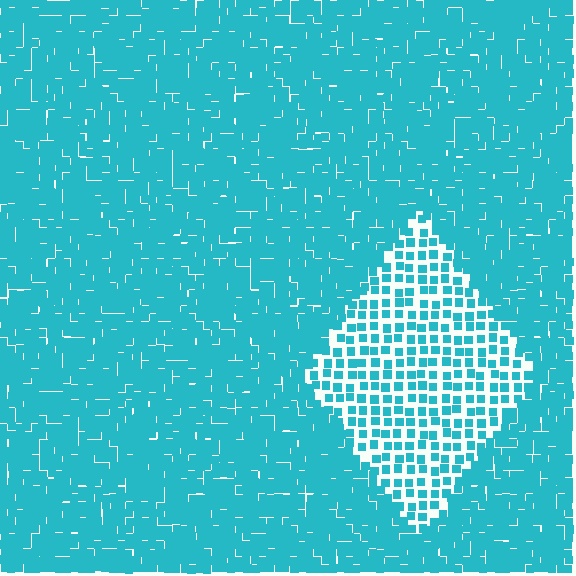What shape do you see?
I see a diamond.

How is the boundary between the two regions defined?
The boundary is defined by a change in element density (approximately 2.3x ratio). All elements are the same color, size, and shape.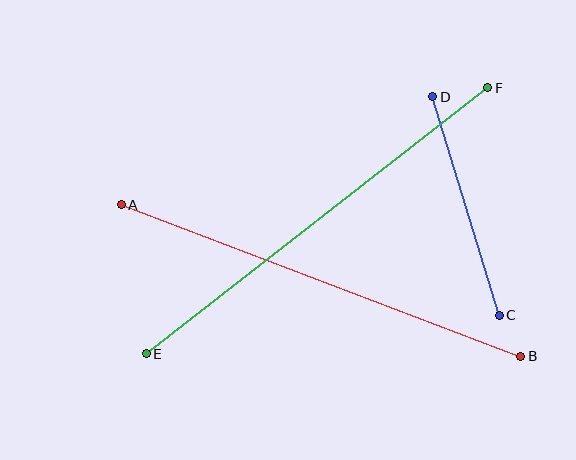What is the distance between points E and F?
The distance is approximately 433 pixels.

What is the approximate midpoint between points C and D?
The midpoint is at approximately (466, 206) pixels.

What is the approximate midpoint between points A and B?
The midpoint is at approximately (321, 281) pixels.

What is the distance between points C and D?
The distance is approximately 228 pixels.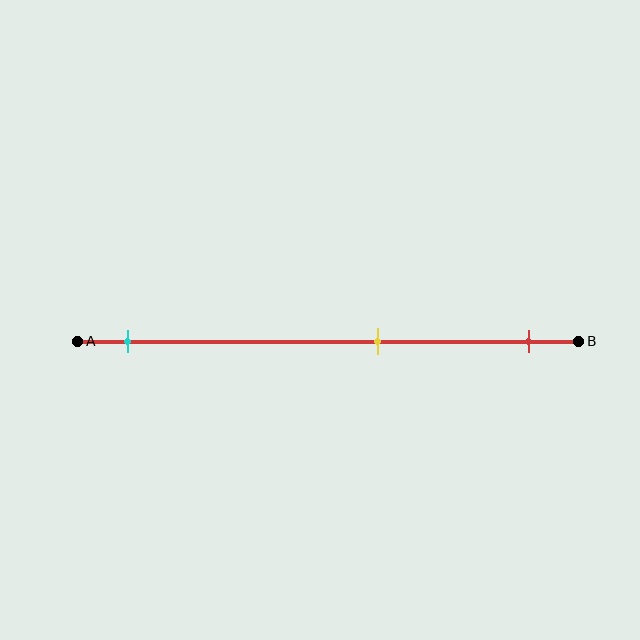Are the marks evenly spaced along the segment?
No, the marks are not evenly spaced.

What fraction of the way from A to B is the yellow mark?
The yellow mark is approximately 60% (0.6) of the way from A to B.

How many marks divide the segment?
There are 3 marks dividing the segment.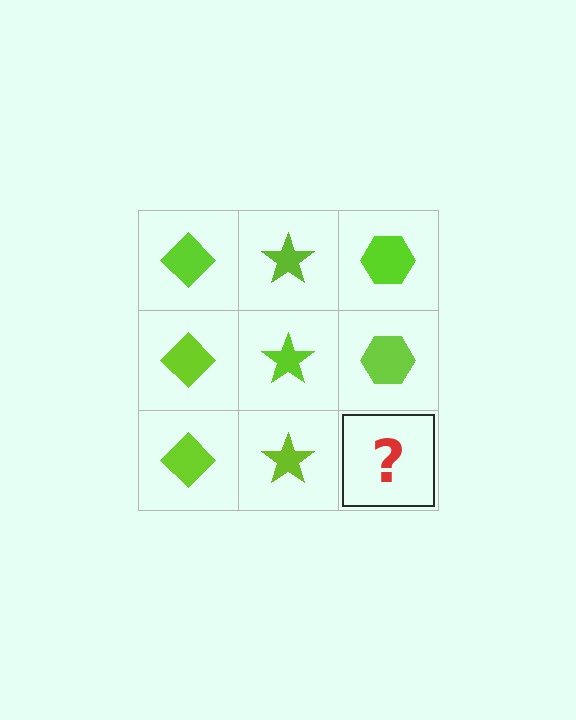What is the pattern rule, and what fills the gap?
The rule is that each column has a consistent shape. The gap should be filled with a lime hexagon.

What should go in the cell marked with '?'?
The missing cell should contain a lime hexagon.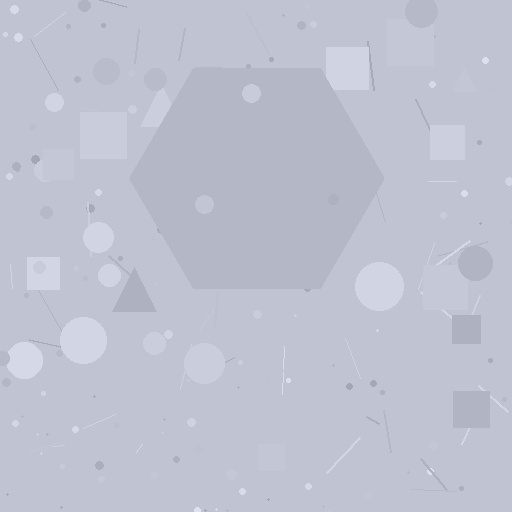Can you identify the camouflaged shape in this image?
The camouflaged shape is a hexagon.